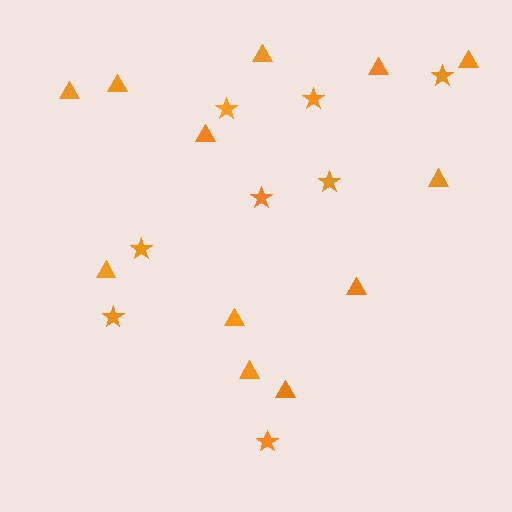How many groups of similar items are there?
There are 2 groups: one group of triangles (12) and one group of stars (8).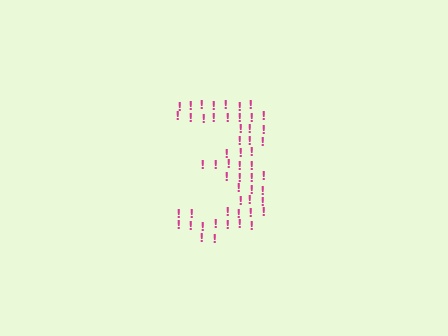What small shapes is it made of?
It is made of small exclamation marks.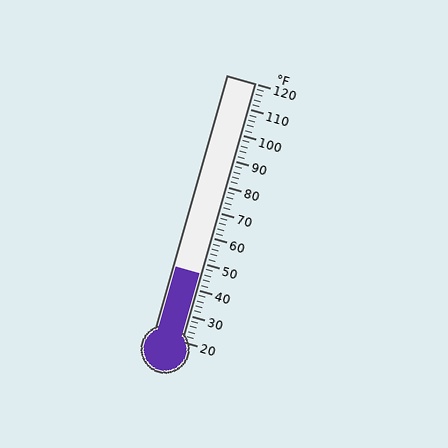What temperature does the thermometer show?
The thermometer shows approximately 46°F.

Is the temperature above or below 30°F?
The temperature is above 30°F.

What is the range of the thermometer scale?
The thermometer scale ranges from 20°F to 120°F.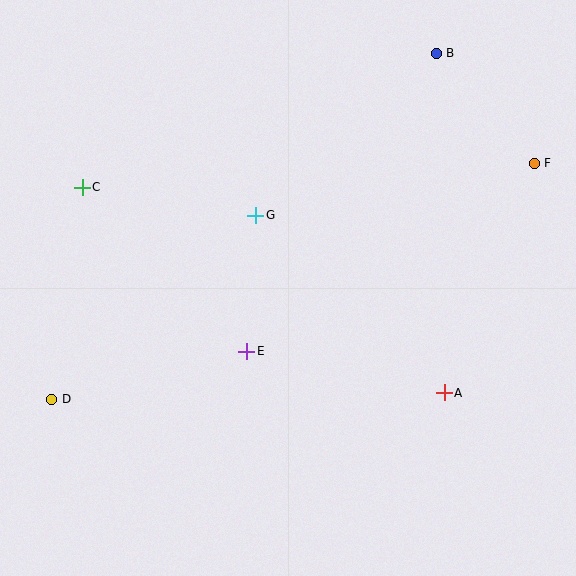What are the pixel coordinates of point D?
Point D is at (52, 399).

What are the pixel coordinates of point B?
Point B is at (436, 53).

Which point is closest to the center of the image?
Point E at (247, 351) is closest to the center.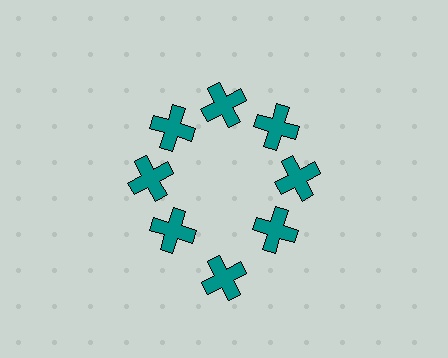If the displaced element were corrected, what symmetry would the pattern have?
It would have 8-fold rotational symmetry — the pattern would map onto itself every 45 degrees.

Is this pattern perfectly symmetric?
No. The 8 teal crosses are arranged in a ring, but one element near the 6 o'clock position is pushed outward from the center, breaking the 8-fold rotational symmetry.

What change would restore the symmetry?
The symmetry would be restored by moving it inward, back onto the ring so that all 8 crosses sit at equal angles and equal distance from the center.